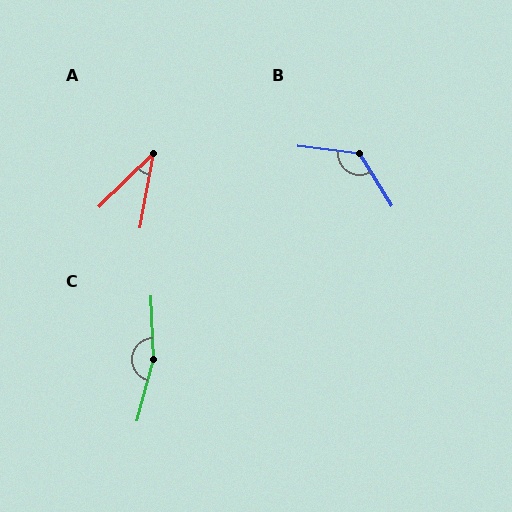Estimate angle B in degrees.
Approximately 129 degrees.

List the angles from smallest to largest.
A (35°), B (129°), C (162°).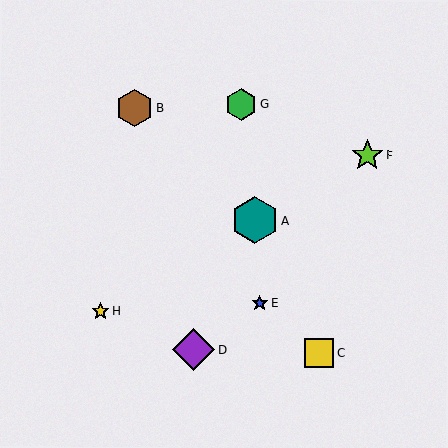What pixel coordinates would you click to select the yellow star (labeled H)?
Click at (101, 311) to select the yellow star H.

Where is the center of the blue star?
The center of the blue star is at (260, 304).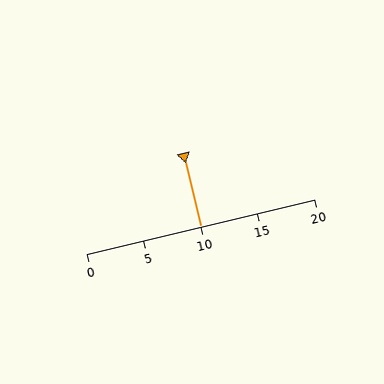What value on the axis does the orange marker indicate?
The marker indicates approximately 10.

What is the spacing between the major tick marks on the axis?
The major ticks are spaced 5 apart.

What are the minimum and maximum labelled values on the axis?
The axis runs from 0 to 20.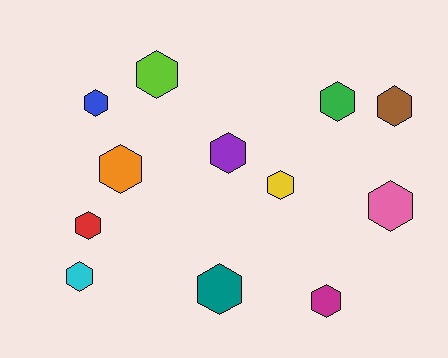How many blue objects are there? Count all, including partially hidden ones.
There is 1 blue object.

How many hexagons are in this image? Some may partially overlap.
There are 12 hexagons.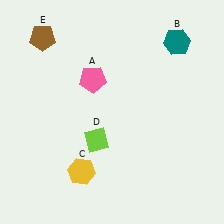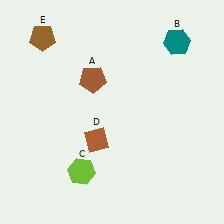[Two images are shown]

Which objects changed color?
A changed from pink to brown. C changed from yellow to lime. D changed from lime to brown.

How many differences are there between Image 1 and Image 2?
There are 3 differences between the two images.